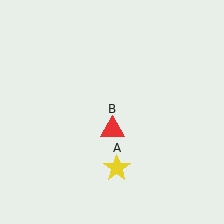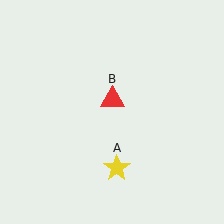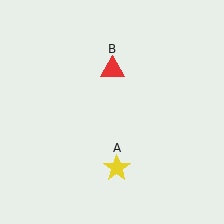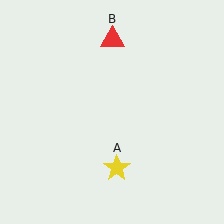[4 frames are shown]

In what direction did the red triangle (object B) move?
The red triangle (object B) moved up.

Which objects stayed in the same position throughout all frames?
Yellow star (object A) remained stationary.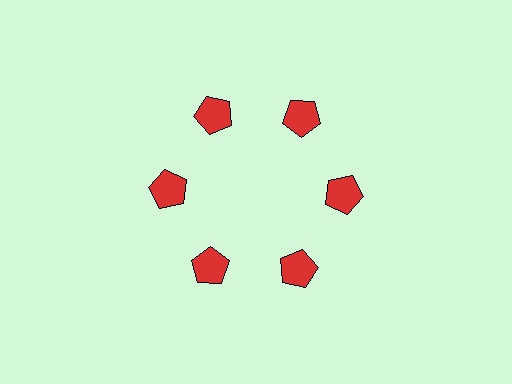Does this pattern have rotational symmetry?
Yes, this pattern has 6-fold rotational symmetry. It looks the same after rotating 60 degrees around the center.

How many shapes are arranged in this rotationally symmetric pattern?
There are 6 shapes, arranged in 6 groups of 1.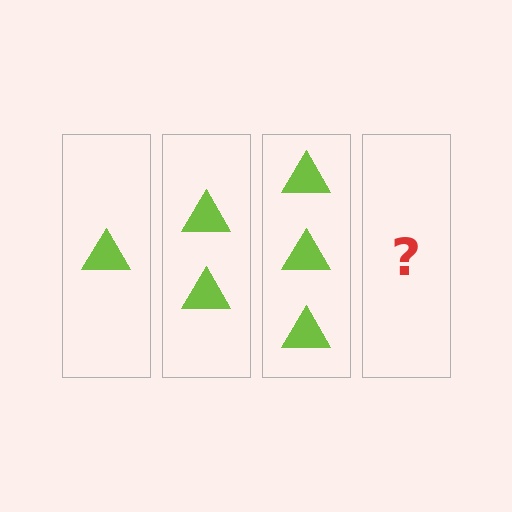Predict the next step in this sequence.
The next step is 4 triangles.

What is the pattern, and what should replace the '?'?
The pattern is that each step adds one more triangle. The '?' should be 4 triangles.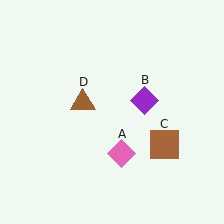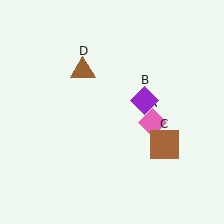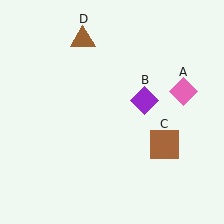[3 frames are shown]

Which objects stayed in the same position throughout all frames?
Purple diamond (object B) and brown square (object C) remained stationary.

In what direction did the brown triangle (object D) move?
The brown triangle (object D) moved up.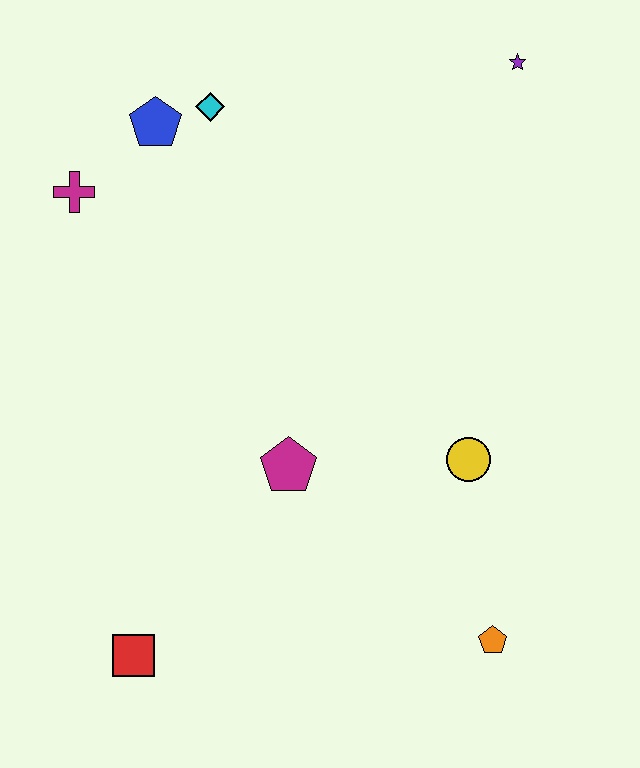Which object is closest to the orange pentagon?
The yellow circle is closest to the orange pentagon.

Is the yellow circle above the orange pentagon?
Yes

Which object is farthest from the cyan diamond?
The orange pentagon is farthest from the cyan diamond.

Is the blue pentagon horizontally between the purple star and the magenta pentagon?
No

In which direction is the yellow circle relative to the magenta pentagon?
The yellow circle is to the right of the magenta pentagon.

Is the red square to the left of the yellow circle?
Yes